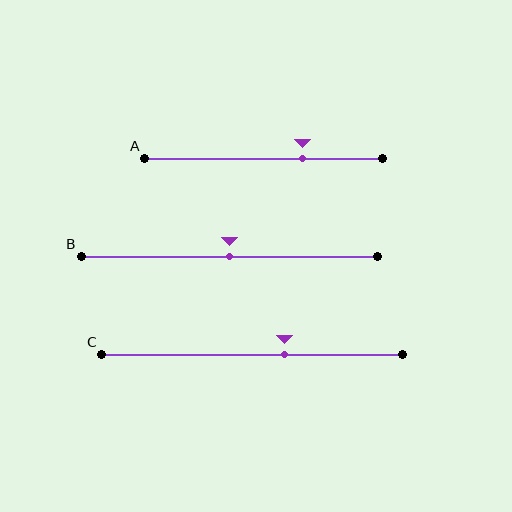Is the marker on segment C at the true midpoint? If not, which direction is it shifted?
No, the marker on segment C is shifted to the right by about 11% of the segment length.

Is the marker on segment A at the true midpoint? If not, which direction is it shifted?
No, the marker on segment A is shifted to the right by about 16% of the segment length.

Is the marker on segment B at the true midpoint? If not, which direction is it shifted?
Yes, the marker on segment B is at the true midpoint.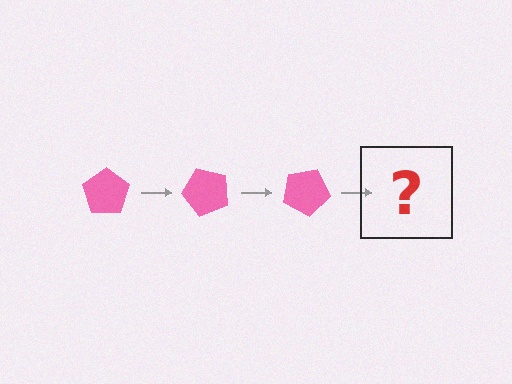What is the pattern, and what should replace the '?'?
The pattern is that the pentagon rotates 50 degrees each step. The '?' should be a pink pentagon rotated 150 degrees.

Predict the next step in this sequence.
The next step is a pink pentagon rotated 150 degrees.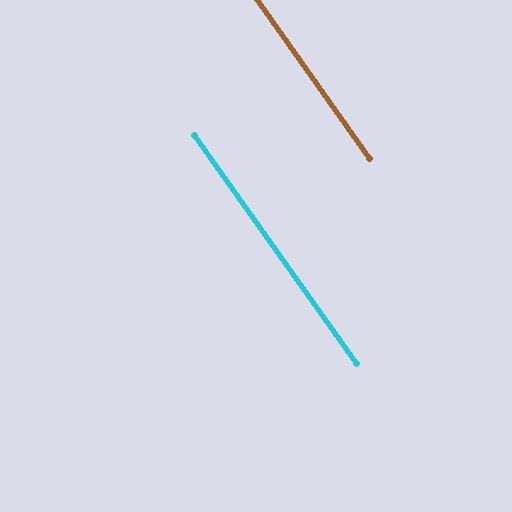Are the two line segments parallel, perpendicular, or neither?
Parallel — their directions differ by only 0.5°.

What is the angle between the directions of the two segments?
Approximately 0 degrees.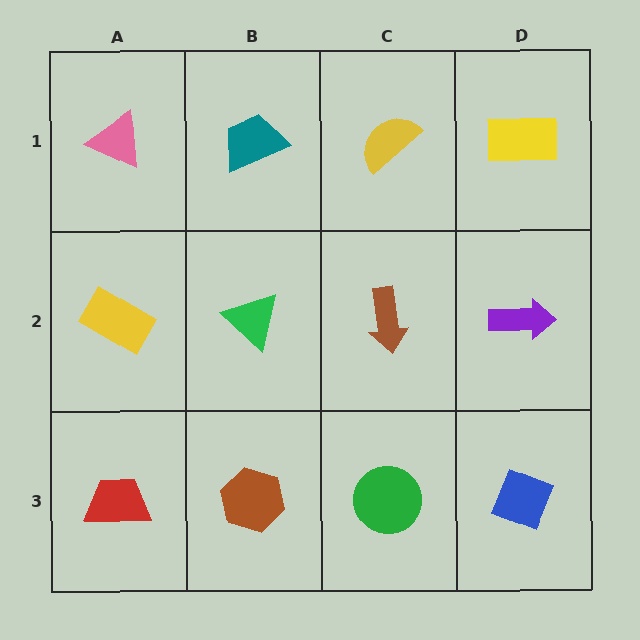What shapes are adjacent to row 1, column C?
A brown arrow (row 2, column C), a teal trapezoid (row 1, column B), a yellow rectangle (row 1, column D).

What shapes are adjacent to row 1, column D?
A purple arrow (row 2, column D), a yellow semicircle (row 1, column C).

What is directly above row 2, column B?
A teal trapezoid.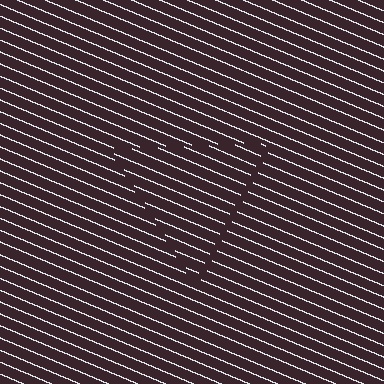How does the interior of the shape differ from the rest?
The interior of the shape contains the same grating, shifted by half a period — the contour is defined by the phase discontinuity where line-ends from the inner and outer gratings abut.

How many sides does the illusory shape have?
3 sides — the line-ends trace a triangle.